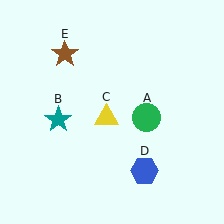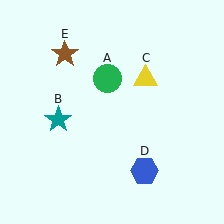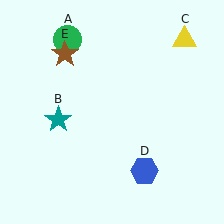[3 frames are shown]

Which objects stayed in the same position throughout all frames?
Teal star (object B) and blue hexagon (object D) and brown star (object E) remained stationary.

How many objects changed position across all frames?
2 objects changed position: green circle (object A), yellow triangle (object C).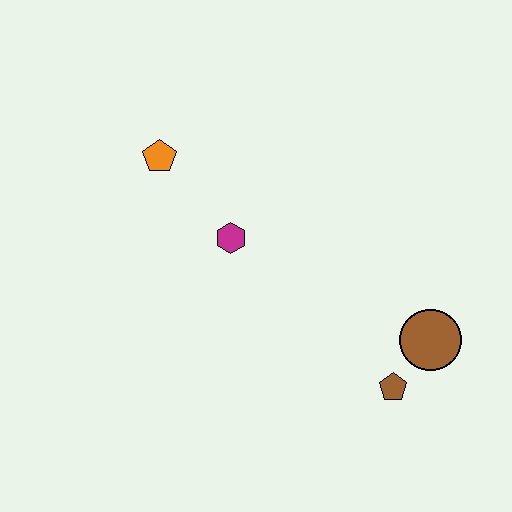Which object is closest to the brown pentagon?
The brown circle is closest to the brown pentagon.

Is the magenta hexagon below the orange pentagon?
Yes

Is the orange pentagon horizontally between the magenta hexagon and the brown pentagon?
No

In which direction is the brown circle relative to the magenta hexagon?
The brown circle is to the right of the magenta hexagon.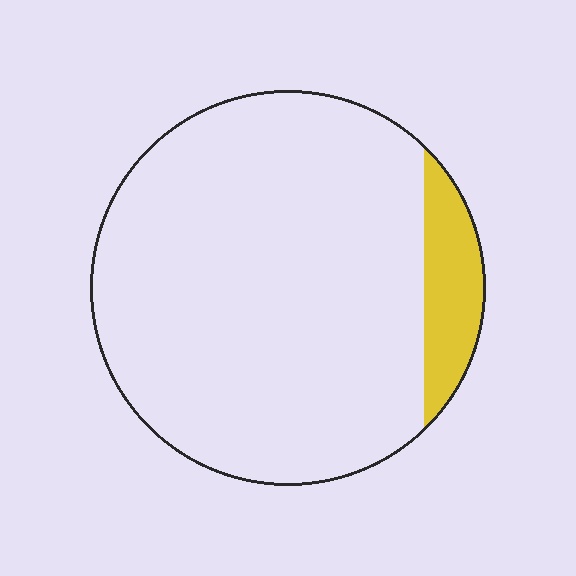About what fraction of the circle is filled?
About one tenth (1/10).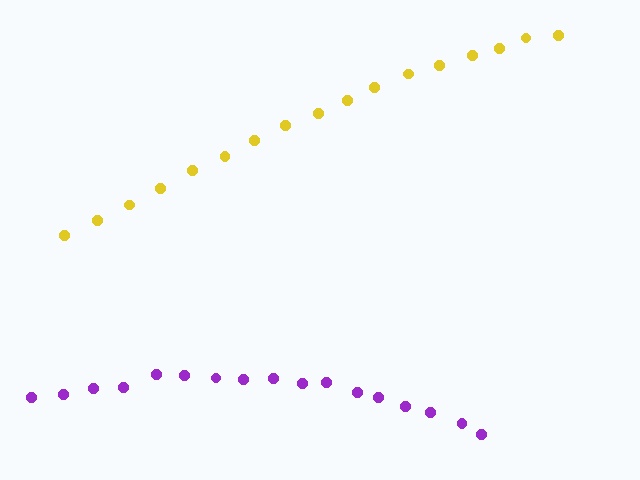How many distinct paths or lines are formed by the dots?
There are 2 distinct paths.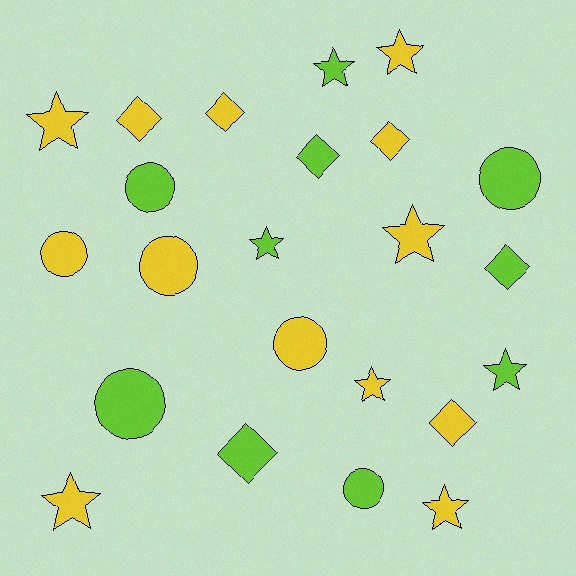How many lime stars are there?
There are 3 lime stars.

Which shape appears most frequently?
Star, with 9 objects.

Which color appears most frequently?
Yellow, with 13 objects.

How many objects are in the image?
There are 23 objects.